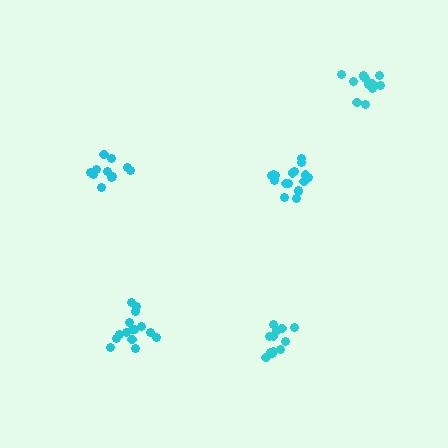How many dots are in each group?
Group 1: 15 dots, Group 2: 17 dots, Group 3: 12 dots, Group 4: 12 dots, Group 5: 12 dots (68 total).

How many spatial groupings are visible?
There are 5 spatial groupings.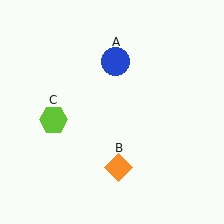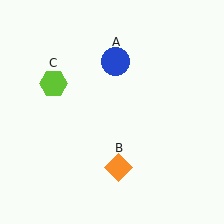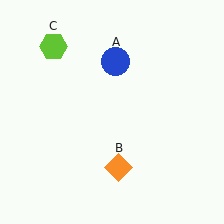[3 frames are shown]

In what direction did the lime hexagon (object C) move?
The lime hexagon (object C) moved up.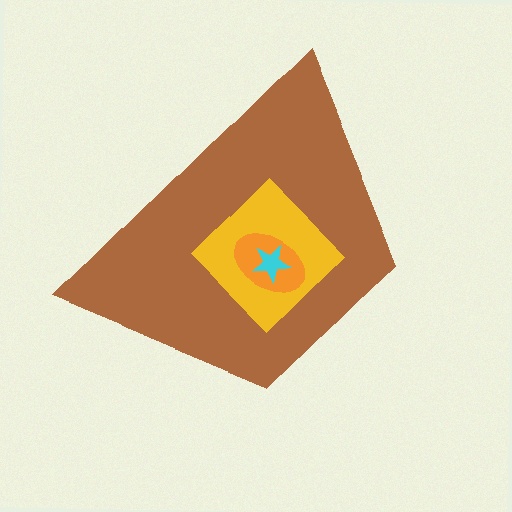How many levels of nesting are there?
4.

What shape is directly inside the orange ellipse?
The cyan star.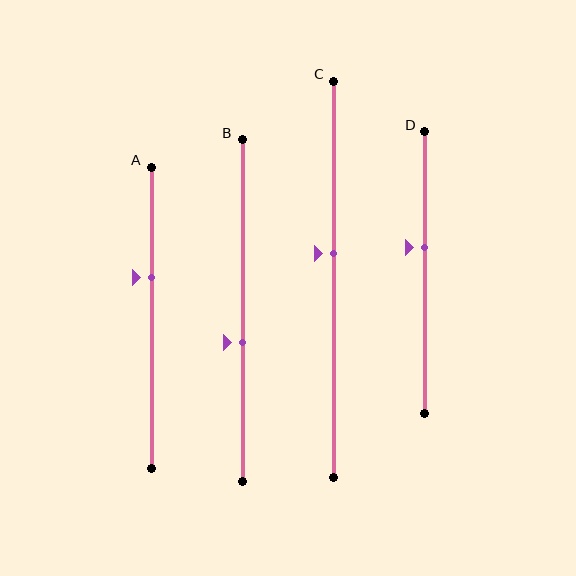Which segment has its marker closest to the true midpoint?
Segment C has its marker closest to the true midpoint.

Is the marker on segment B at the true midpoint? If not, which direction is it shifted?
No, the marker on segment B is shifted downward by about 9% of the segment length.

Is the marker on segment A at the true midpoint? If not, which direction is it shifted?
No, the marker on segment A is shifted upward by about 14% of the segment length.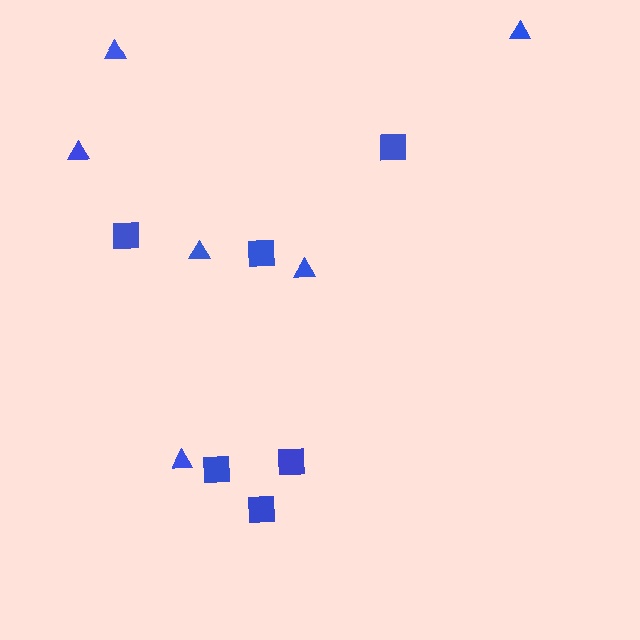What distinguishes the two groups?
There are 2 groups: one group of triangles (6) and one group of squares (6).